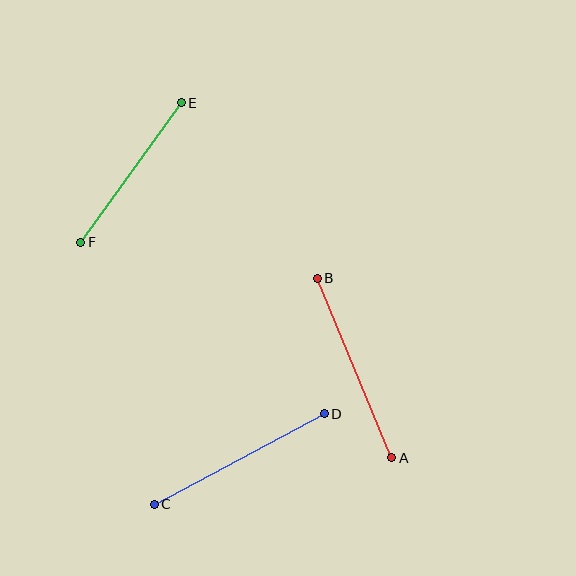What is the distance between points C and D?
The distance is approximately 193 pixels.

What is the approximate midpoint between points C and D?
The midpoint is at approximately (239, 459) pixels.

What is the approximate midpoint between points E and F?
The midpoint is at approximately (131, 173) pixels.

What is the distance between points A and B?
The distance is approximately 194 pixels.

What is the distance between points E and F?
The distance is approximately 172 pixels.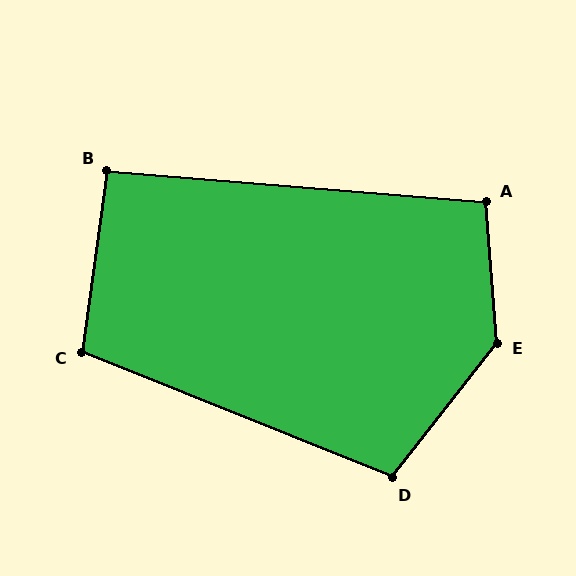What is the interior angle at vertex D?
Approximately 106 degrees (obtuse).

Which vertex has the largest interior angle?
E, at approximately 138 degrees.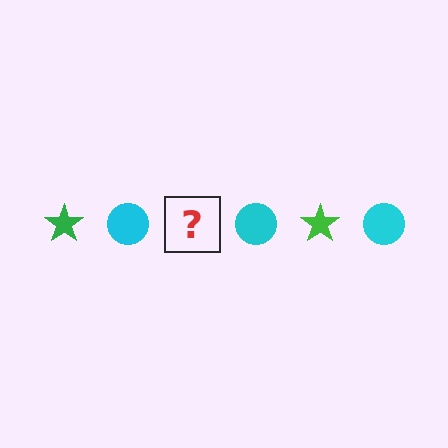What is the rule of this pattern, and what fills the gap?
The rule is that the pattern alternates between green star and cyan circle. The gap should be filled with a green star.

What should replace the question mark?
The question mark should be replaced with a green star.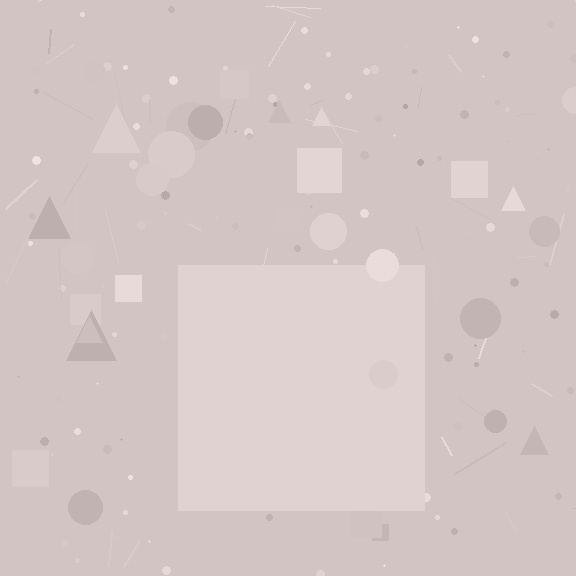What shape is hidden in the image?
A square is hidden in the image.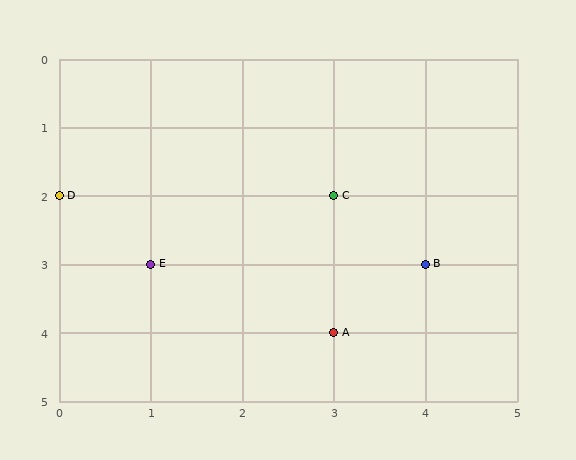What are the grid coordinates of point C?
Point C is at grid coordinates (3, 2).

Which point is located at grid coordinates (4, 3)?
Point B is at (4, 3).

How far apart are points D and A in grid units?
Points D and A are 3 columns and 2 rows apart (about 3.6 grid units diagonally).